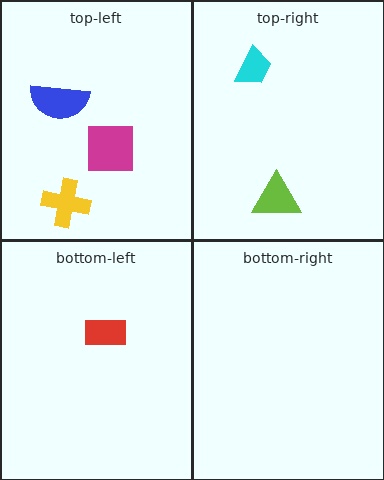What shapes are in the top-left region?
The blue semicircle, the yellow cross, the magenta square.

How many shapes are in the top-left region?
3.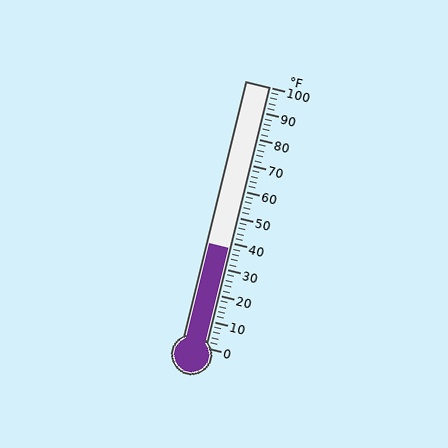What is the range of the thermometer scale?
The thermometer scale ranges from 0°F to 100°F.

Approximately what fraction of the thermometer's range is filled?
The thermometer is filled to approximately 40% of its range.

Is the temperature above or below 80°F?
The temperature is below 80°F.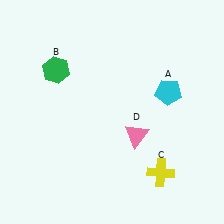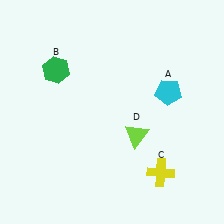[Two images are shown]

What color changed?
The triangle (D) changed from pink in Image 1 to lime in Image 2.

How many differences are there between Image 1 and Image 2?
There is 1 difference between the two images.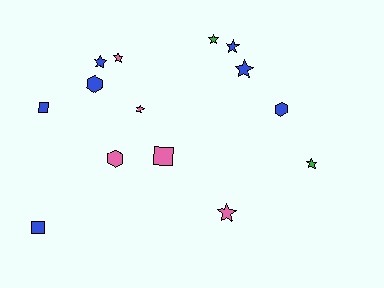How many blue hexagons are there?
There are 2 blue hexagons.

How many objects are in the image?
There are 14 objects.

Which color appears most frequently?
Blue, with 7 objects.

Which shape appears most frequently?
Star, with 8 objects.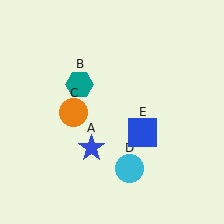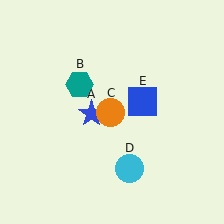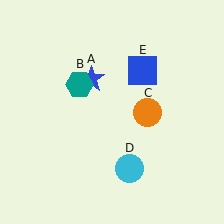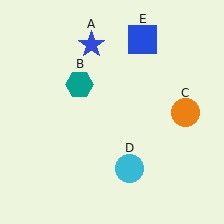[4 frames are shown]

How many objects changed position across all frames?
3 objects changed position: blue star (object A), orange circle (object C), blue square (object E).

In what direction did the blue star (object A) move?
The blue star (object A) moved up.